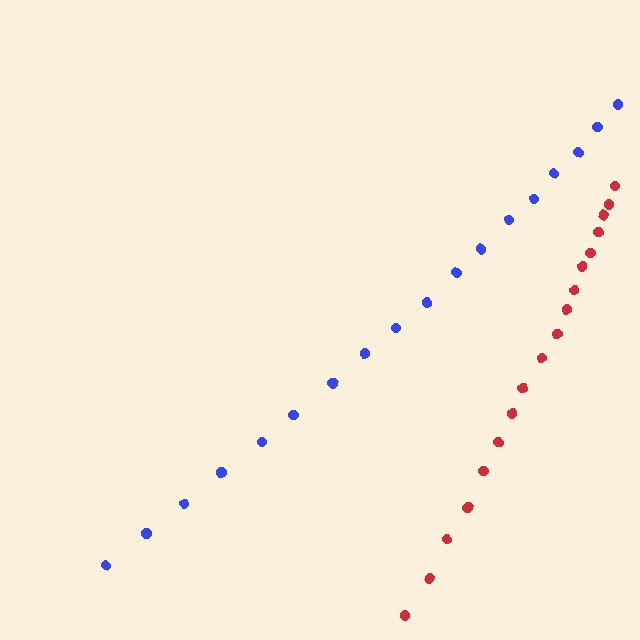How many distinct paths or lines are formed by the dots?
There are 2 distinct paths.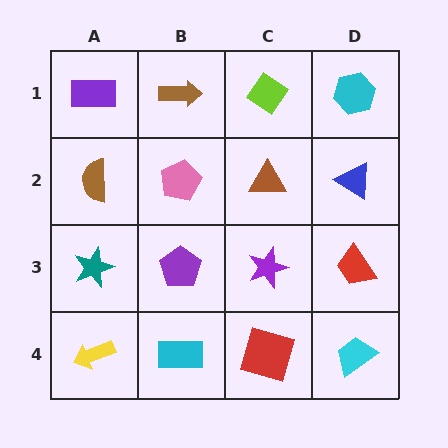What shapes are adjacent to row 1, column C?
A brown triangle (row 2, column C), a brown arrow (row 1, column B), a cyan hexagon (row 1, column D).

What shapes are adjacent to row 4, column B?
A purple pentagon (row 3, column B), a yellow arrow (row 4, column A), a red square (row 4, column C).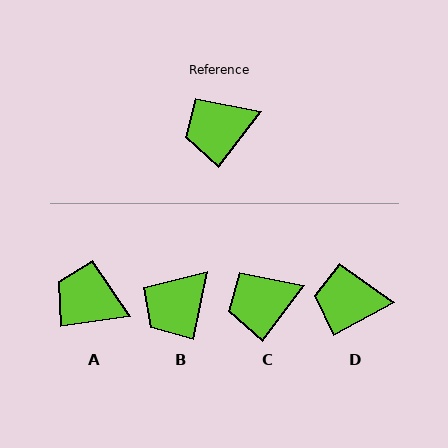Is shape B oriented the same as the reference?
No, it is off by about 25 degrees.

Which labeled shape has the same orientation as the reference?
C.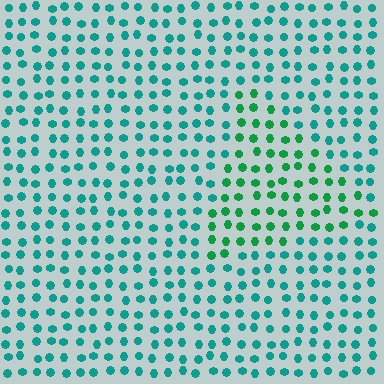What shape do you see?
I see a triangle.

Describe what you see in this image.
The image is filled with small teal elements in a uniform arrangement. A triangle-shaped region is visible where the elements are tinted to a slightly different hue, forming a subtle color boundary.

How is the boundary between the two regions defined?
The boundary is defined purely by a slight shift in hue (about 33 degrees). Spacing, size, and orientation are identical on both sides.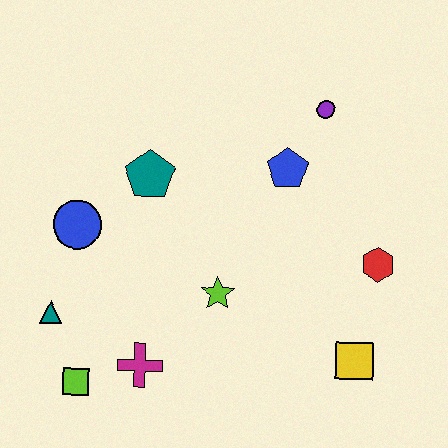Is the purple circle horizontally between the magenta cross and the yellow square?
Yes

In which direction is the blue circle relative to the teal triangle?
The blue circle is above the teal triangle.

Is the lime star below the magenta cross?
No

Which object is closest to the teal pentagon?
The blue circle is closest to the teal pentagon.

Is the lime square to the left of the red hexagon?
Yes